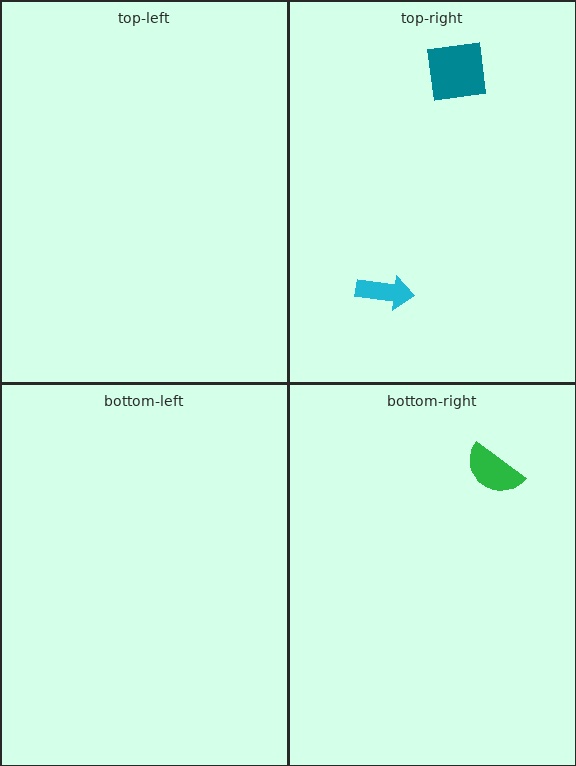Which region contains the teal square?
The top-right region.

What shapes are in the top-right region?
The cyan arrow, the teal square.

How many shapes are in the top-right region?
2.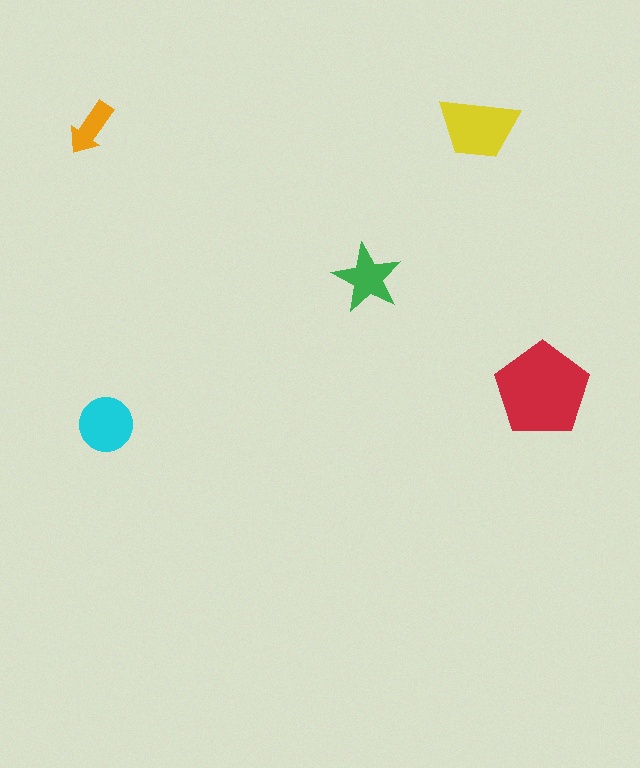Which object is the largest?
The red pentagon.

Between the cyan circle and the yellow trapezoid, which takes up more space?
The yellow trapezoid.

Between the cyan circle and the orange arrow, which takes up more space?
The cyan circle.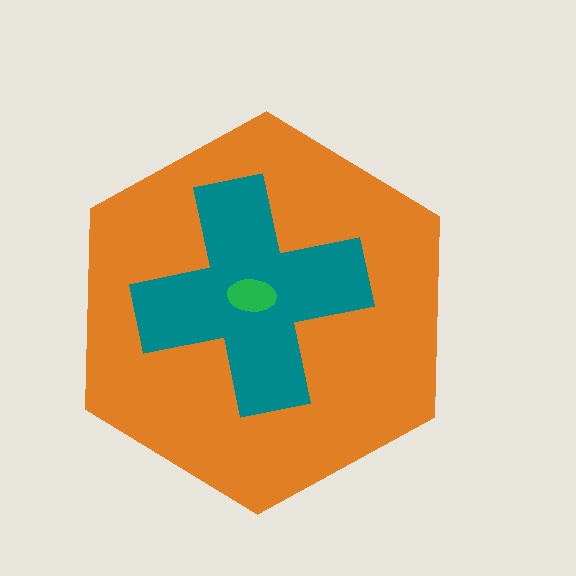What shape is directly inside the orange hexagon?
The teal cross.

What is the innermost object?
The green ellipse.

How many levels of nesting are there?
3.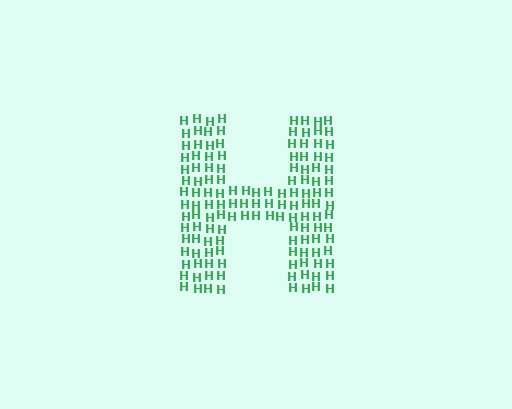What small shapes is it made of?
It is made of small letter H's.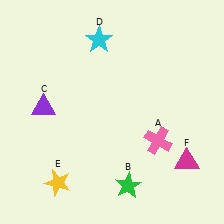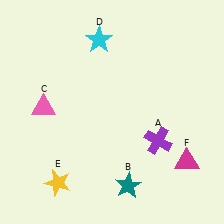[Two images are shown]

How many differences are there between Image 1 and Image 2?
There are 3 differences between the two images.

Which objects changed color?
A changed from pink to purple. B changed from green to teal. C changed from purple to pink.